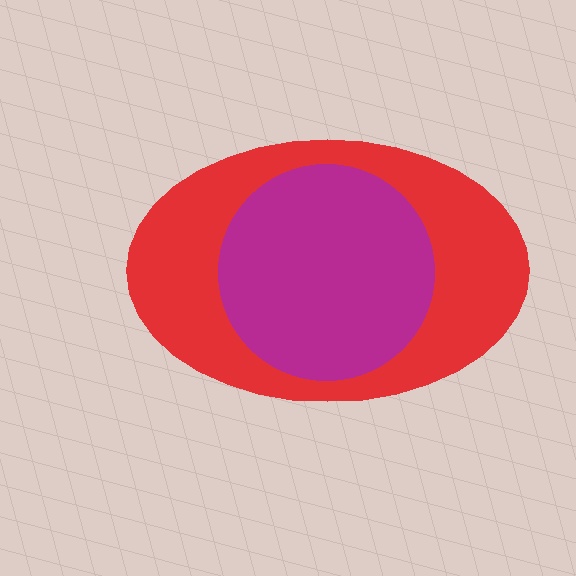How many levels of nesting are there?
2.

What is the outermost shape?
The red ellipse.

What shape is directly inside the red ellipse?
The magenta circle.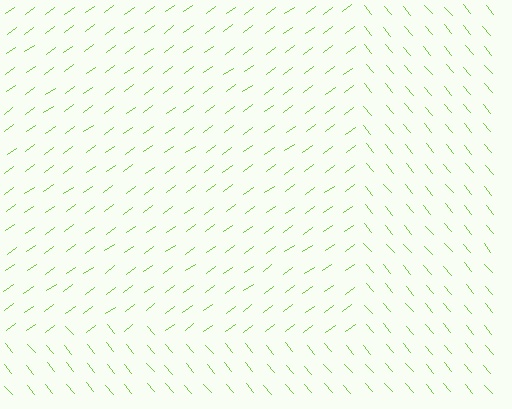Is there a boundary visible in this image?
Yes, there is a texture boundary formed by a change in line orientation.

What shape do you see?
I see a rectangle.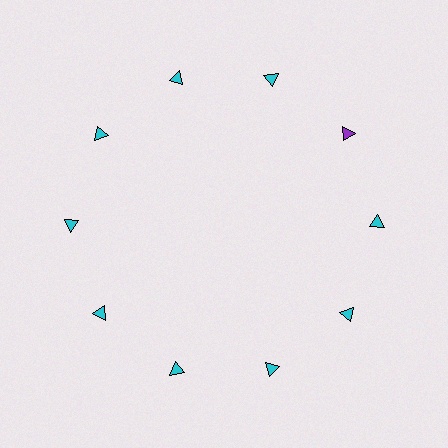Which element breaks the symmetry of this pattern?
The purple triangle at roughly the 2 o'clock position breaks the symmetry. All other shapes are cyan triangles.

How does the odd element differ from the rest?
It has a different color: purple instead of cyan.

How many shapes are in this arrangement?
There are 10 shapes arranged in a ring pattern.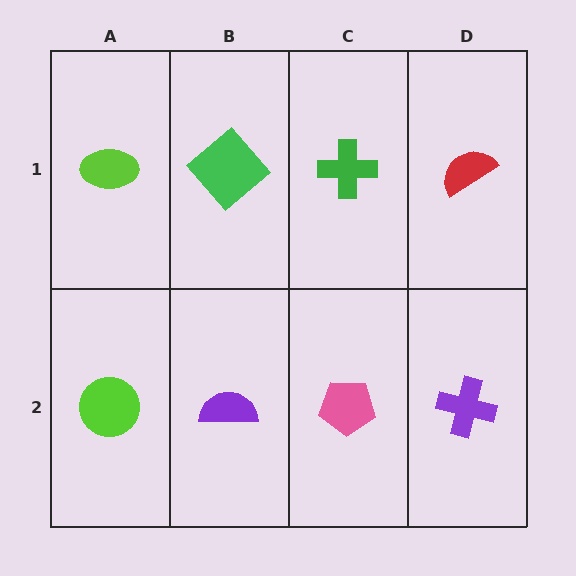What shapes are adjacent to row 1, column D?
A purple cross (row 2, column D), a green cross (row 1, column C).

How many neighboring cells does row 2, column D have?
2.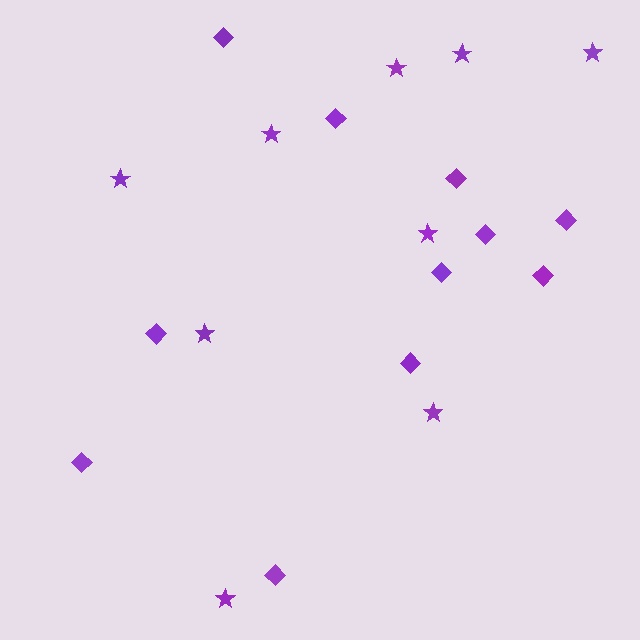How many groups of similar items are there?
There are 2 groups: one group of stars (9) and one group of diamonds (11).